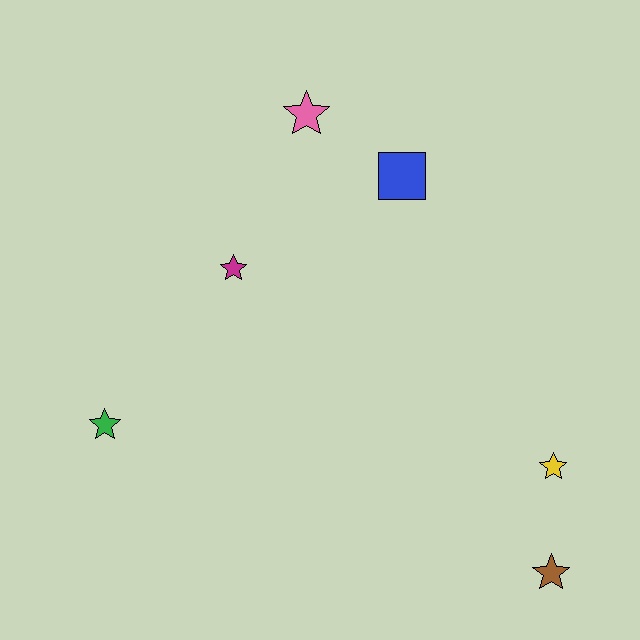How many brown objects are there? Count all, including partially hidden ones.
There is 1 brown object.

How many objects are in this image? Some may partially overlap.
There are 6 objects.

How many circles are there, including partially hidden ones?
There are no circles.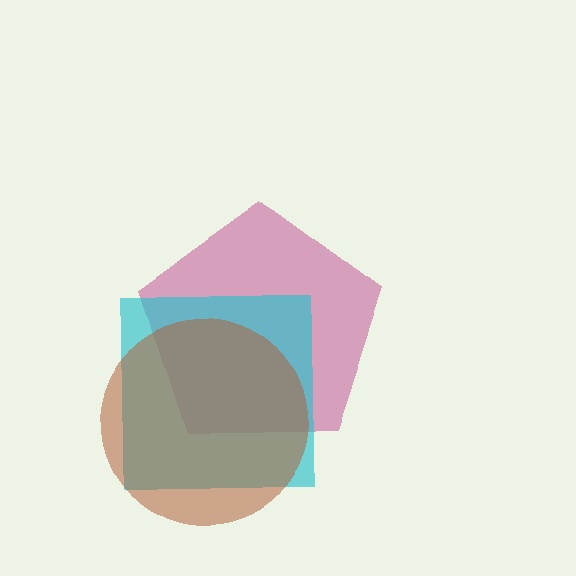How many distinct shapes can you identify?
There are 3 distinct shapes: a magenta pentagon, a cyan square, a brown circle.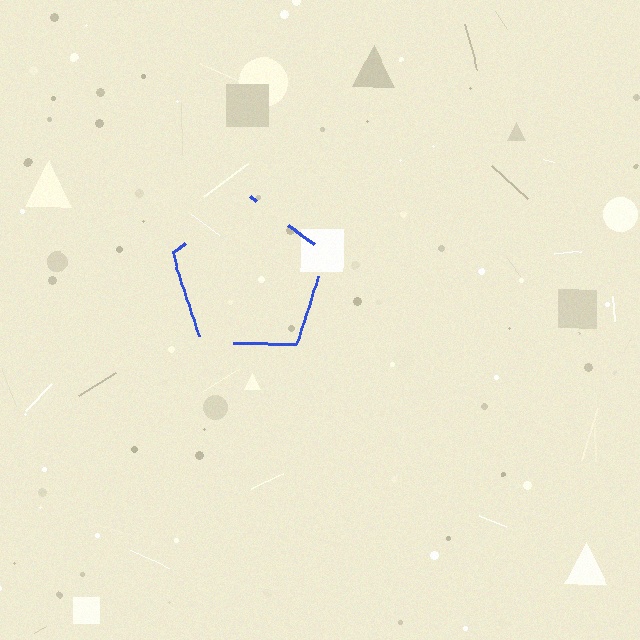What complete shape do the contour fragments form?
The contour fragments form a pentagon.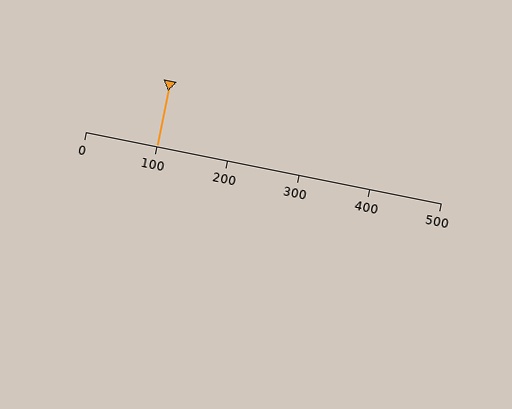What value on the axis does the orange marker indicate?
The marker indicates approximately 100.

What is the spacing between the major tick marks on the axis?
The major ticks are spaced 100 apart.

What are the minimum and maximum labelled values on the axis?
The axis runs from 0 to 500.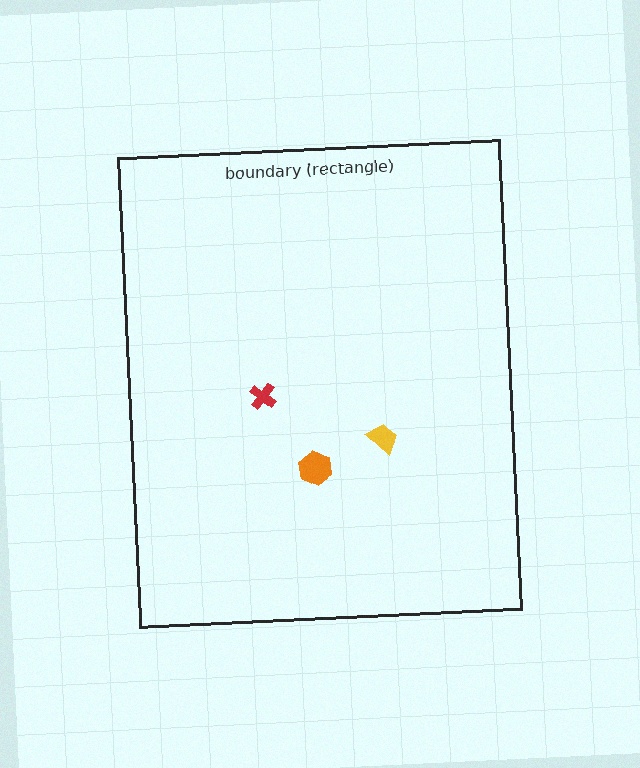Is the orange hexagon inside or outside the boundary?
Inside.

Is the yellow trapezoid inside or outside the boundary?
Inside.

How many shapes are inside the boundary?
3 inside, 0 outside.